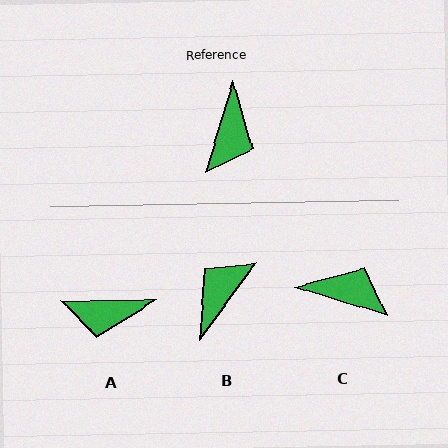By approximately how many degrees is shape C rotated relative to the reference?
Approximately 89 degrees counter-clockwise.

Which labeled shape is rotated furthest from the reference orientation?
B, about 160 degrees away.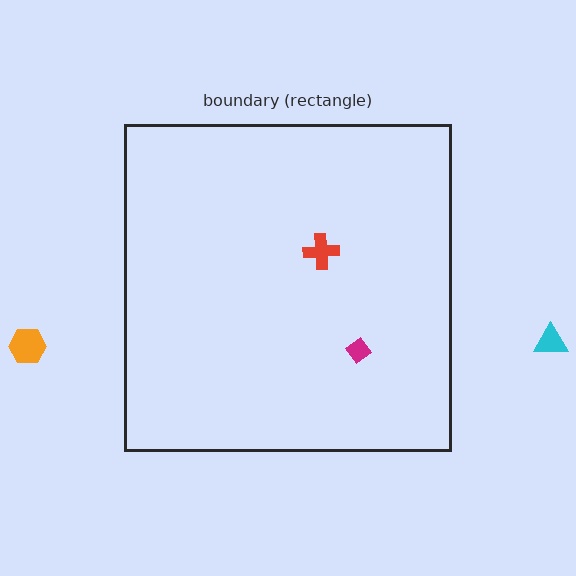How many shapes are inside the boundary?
2 inside, 2 outside.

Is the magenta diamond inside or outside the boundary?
Inside.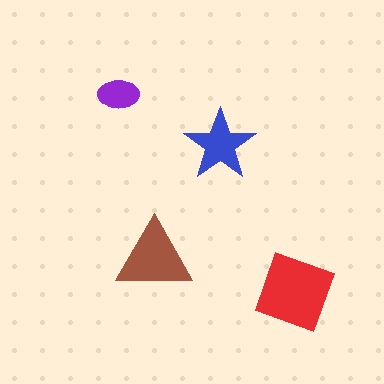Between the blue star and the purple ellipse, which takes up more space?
The blue star.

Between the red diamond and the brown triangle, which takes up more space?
The red diamond.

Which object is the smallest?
The purple ellipse.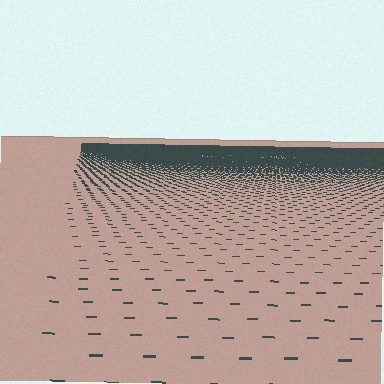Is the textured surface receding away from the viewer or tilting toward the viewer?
The surface is receding away from the viewer. Texture elements get smaller and denser toward the top.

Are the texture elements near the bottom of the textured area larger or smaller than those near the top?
Larger. Near the bottom, elements are closer to the viewer and appear at a bigger on-screen size.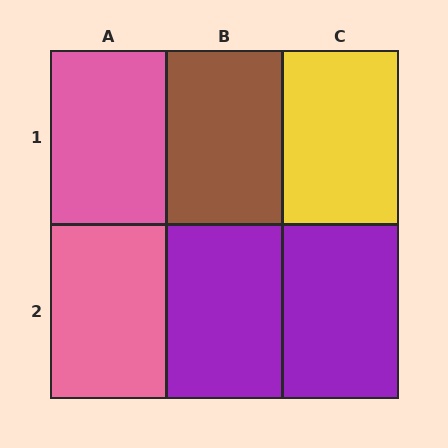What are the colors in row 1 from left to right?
Pink, brown, yellow.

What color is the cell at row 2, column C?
Purple.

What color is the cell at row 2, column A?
Pink.